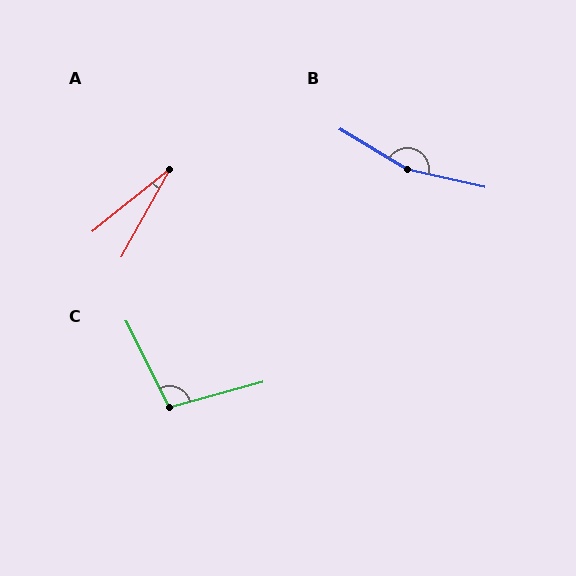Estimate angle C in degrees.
Approximately 101 degrees.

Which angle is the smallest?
A, at approximately 22 degrees.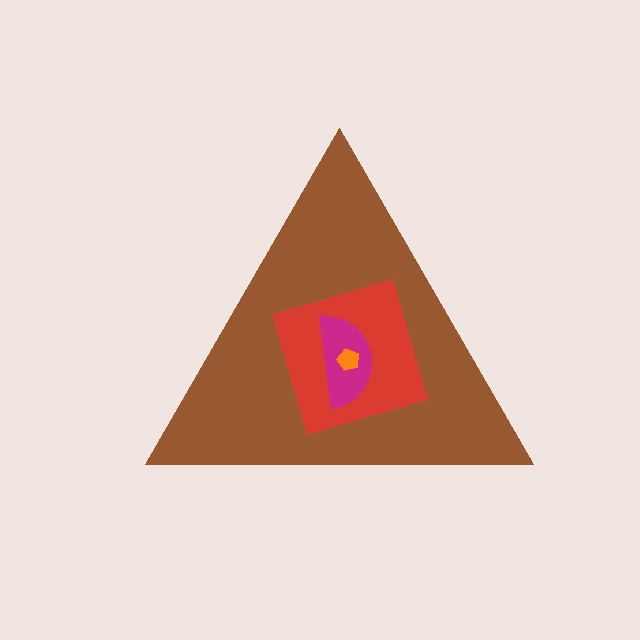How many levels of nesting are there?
4.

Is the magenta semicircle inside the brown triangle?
Yes.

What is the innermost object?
The orange pentagon.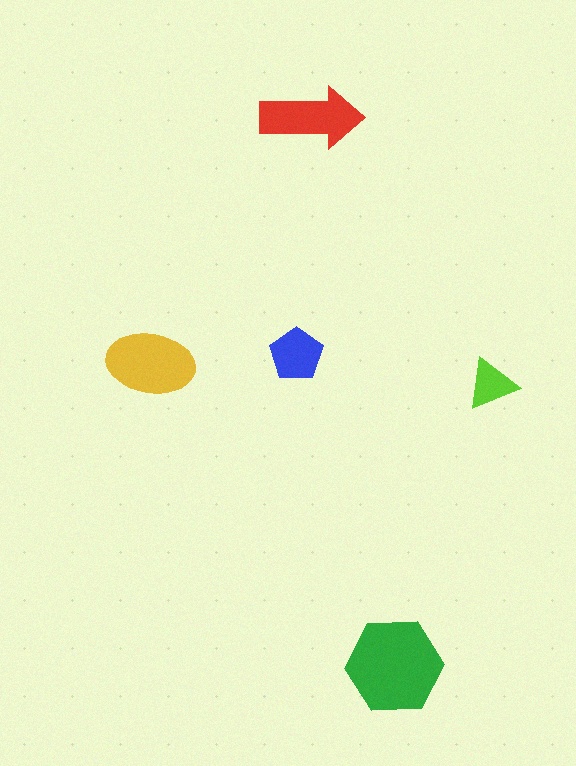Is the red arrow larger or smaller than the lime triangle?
Larger.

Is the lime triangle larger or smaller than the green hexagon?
Smaller.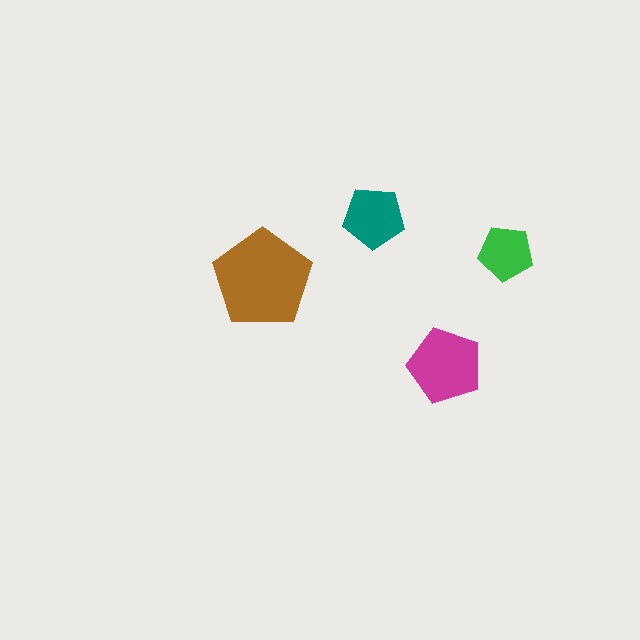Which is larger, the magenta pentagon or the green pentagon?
The magenta one.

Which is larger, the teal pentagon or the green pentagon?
The teal one.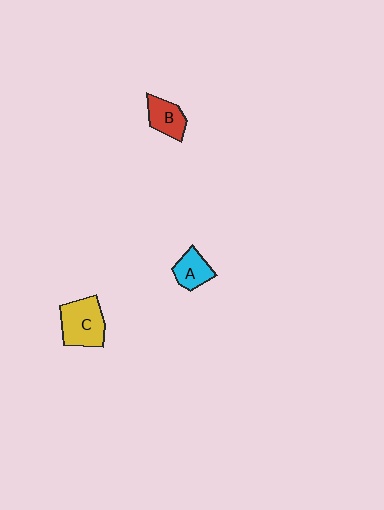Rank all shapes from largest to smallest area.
From largest to smallest: C (yellow), B (red), A (cyan).